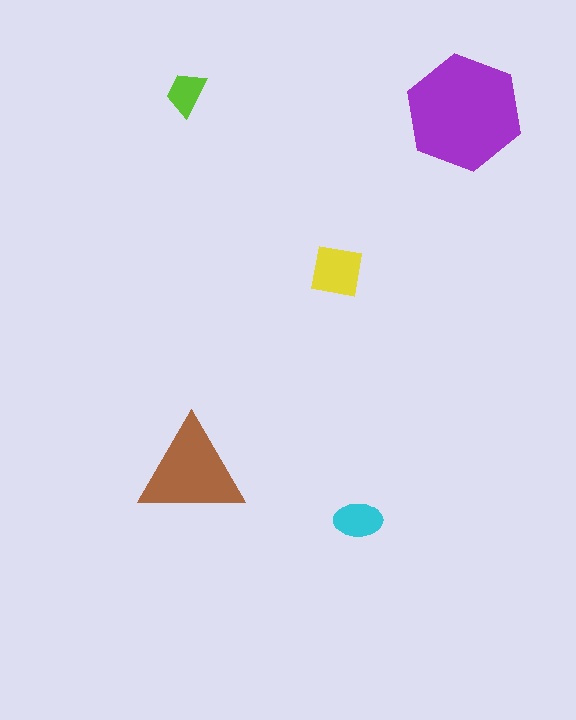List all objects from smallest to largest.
The lime trapezoid, the cyan ellipse, the yellow square, the brown triangle, the purple hexagon.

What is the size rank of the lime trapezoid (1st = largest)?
5th.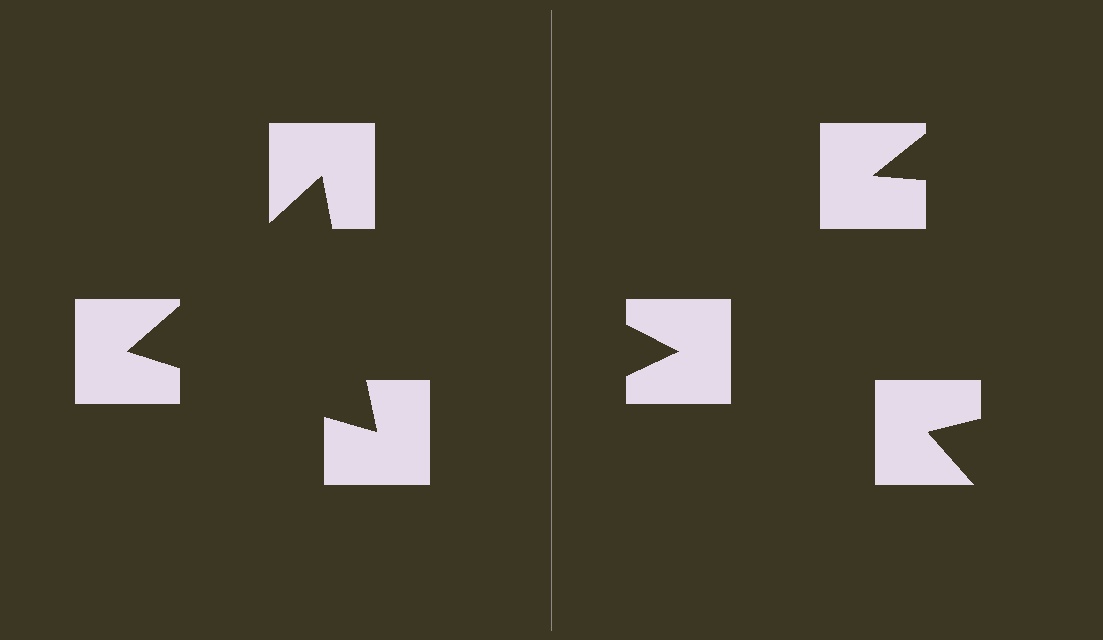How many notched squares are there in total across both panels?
6 — 3 on each side.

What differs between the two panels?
The notched squares are positioned identically on both sides; only the wedge orientations differ. On the left they align to a triangle; on the right they are misaligned.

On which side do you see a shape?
An illusory triangle appears on the left side. On the right side the wedge cuts are rotated, so no coherent shape forms.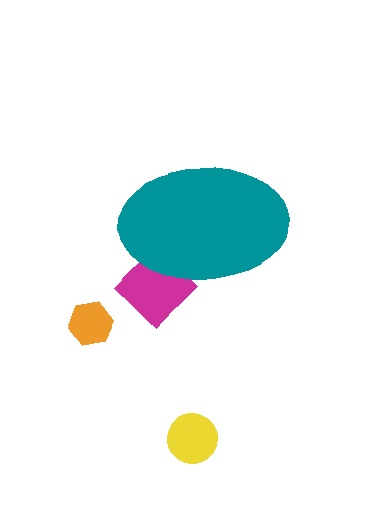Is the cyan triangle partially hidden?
Yes, the cyan triangle is partially hidden behind the teal ellipse.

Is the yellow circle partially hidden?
No, the yellow circle is fully visible.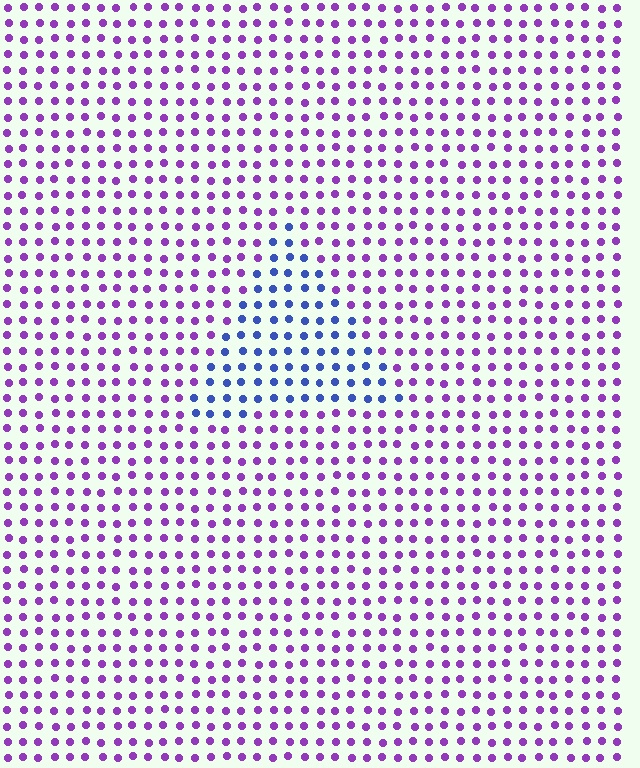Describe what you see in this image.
The image is filled with small purple elements in a uniform arrangement. A triangle-shaped region is visible where the elements are tinted to a slightly different hue, forming a subtle color boundary.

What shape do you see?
I see a triangle.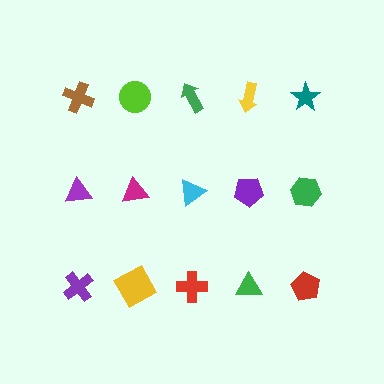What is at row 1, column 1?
A brown cross.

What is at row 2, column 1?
A purple triangle.